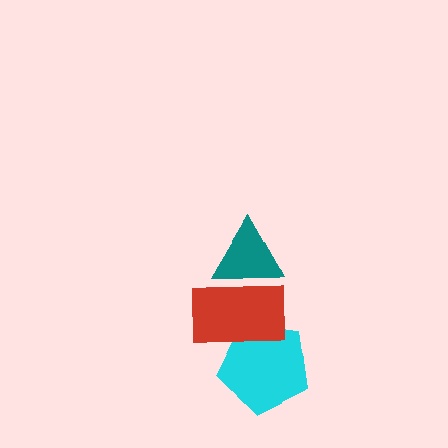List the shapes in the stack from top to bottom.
From top to bottom: the teal triangle, the red rectangle, the cyan pentagon.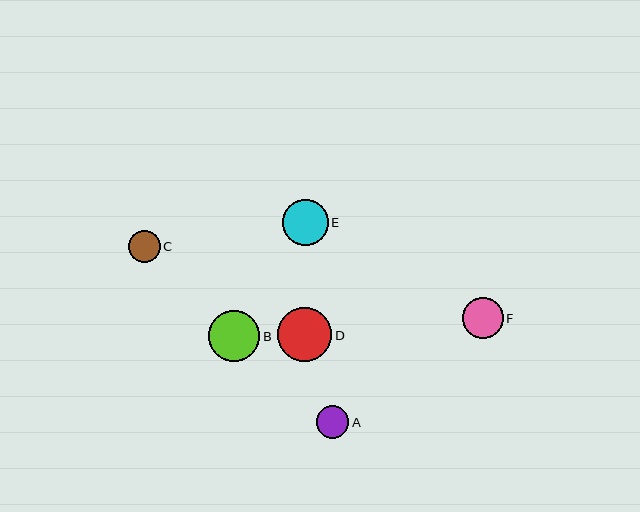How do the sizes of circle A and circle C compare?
Circle A and circle C are approximately the same size.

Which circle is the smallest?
Circle C is the smallest with a size of approximately 32 pixels.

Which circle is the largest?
Circle D is the largest with a size of approximately 54 pixels.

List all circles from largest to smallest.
From largest to smallest: D, B, E, F, A, C.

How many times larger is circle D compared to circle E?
Circle D is approximately 1.2 times the size of circle E.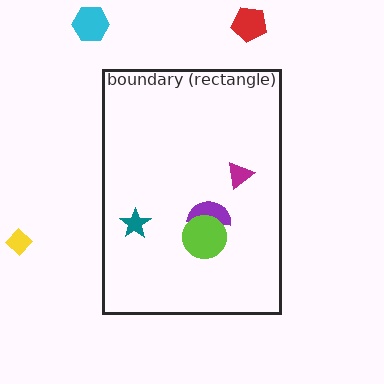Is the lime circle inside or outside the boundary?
Inside.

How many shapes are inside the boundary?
4 inside, 3 outside.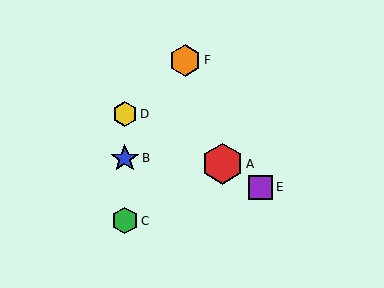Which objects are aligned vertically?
Objects B, C, D are aligned vertically.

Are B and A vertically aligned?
No, B is at x≈125 and A is at x≈222.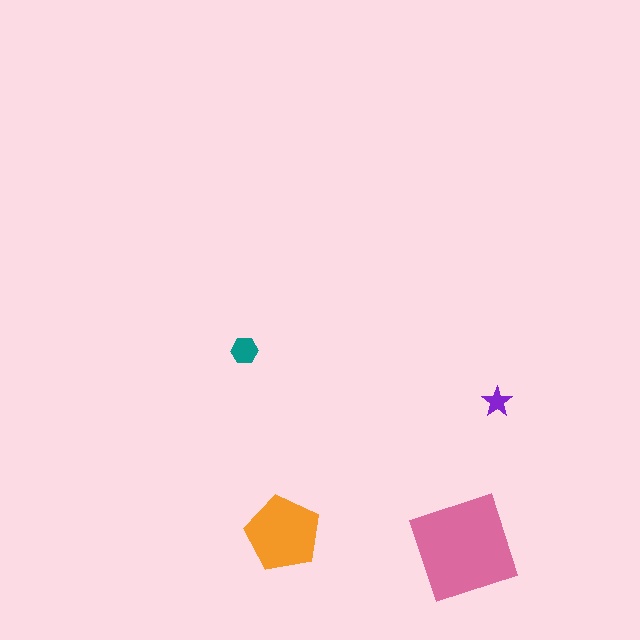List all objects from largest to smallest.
The pink diamond, the orange pentagon, the teal hexagon, the purple star.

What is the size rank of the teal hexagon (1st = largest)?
3rd.